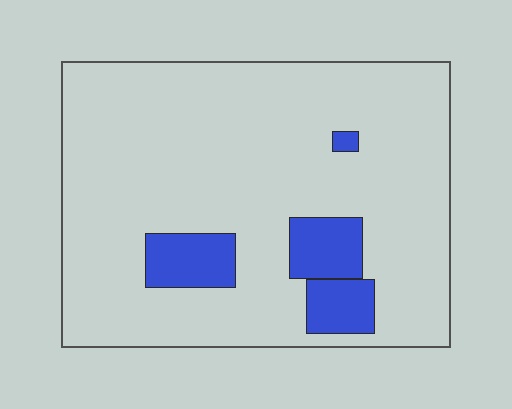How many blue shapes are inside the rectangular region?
4.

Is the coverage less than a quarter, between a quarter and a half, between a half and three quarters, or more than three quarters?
Less than a quarter.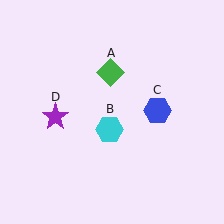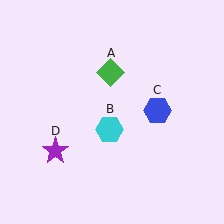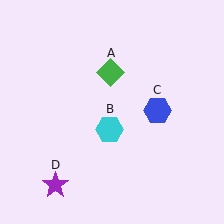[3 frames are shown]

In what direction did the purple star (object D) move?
The purple star (object D) moved down.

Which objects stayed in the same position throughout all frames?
Green diamond (object A) and cyan hexagon (object B) and blue hexagon (object C) remained stationary.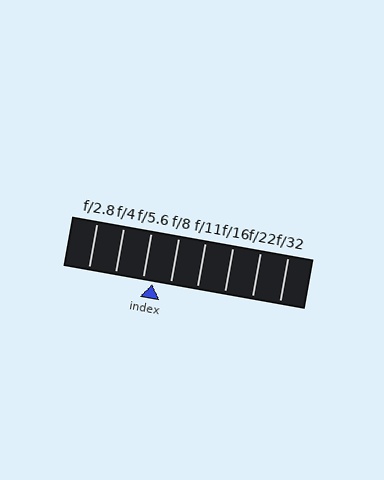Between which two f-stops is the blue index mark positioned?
The index mark is between f/5.6 and f/8.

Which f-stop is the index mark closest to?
The index mark is closest to f/5.6.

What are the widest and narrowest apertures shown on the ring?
The widest aperture shown is f/2.8 and the narrowest is f/32.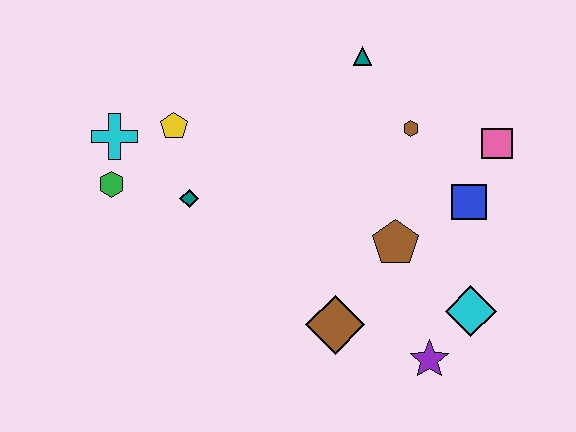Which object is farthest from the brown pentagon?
The cyan cross is farthest from the brown pentagon.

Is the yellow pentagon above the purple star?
Yes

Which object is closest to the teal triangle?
The brown hexagon is closest to the teal triangle.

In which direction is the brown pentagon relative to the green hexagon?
The brown pentagon is to the right of the green hexagon.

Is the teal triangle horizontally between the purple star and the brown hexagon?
No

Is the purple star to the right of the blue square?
No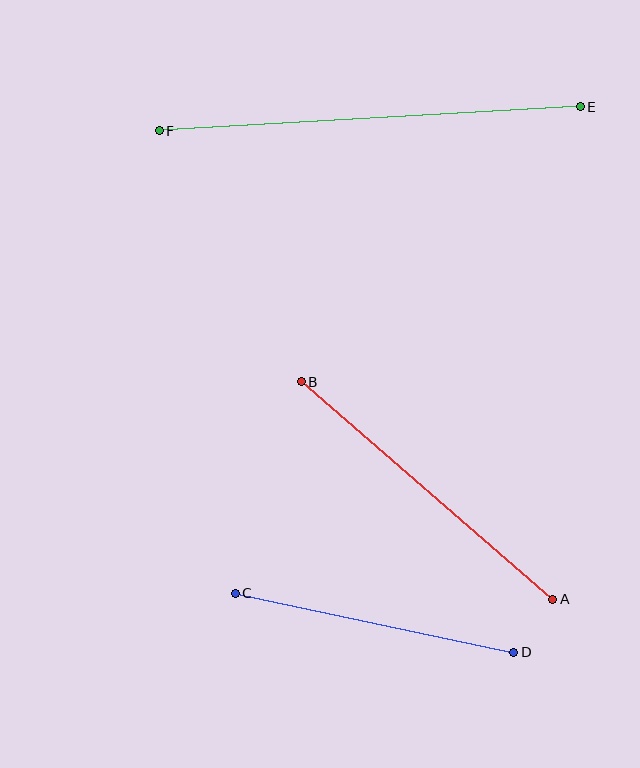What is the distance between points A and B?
The distance is approximately 333 pixels.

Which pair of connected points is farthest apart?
Points E and F are farthest apart.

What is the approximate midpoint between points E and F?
The midpoint is at approximately (370, 119) pixels.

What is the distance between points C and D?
The distance is approximately 285 pixels.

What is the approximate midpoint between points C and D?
The midpoint is at approximately (374, 623) pixels.